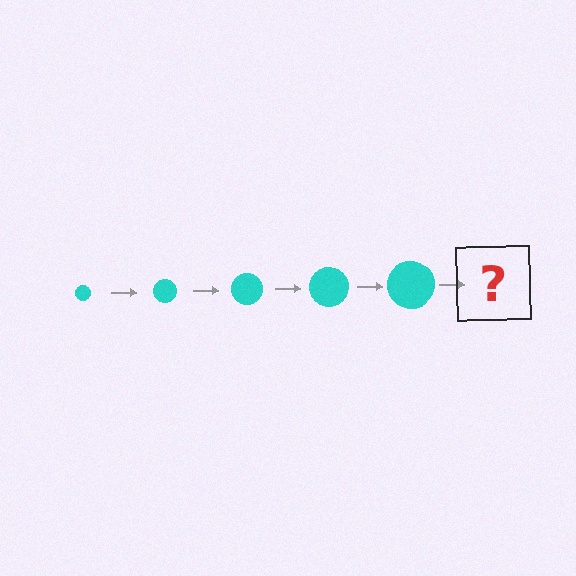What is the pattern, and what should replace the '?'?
The pattern is that the circle gets progressively larger each step. The '?' should be a cyan circle, larger than the previous one.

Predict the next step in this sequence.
The next step is a cyan circle, larger than the previous one.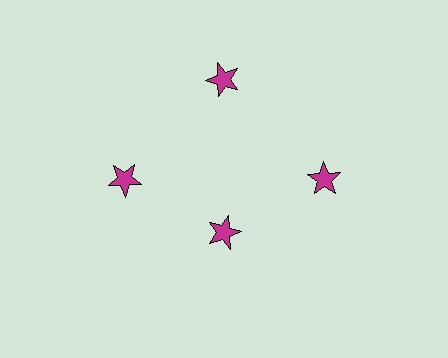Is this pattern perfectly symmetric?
No. The 4 magenta stars are arranged in a ring, but one element near the 6 o'clock position is pulled inward toward the center, breaking the 4-fold rotational symmetry.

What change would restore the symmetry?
The symmetry would be restored by moving it outward, back onto the ring so that all 4 stars sit at equal angles and equal distance from the center.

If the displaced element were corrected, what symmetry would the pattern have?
It would have 4-fold rotational symmetry — the pattern would map onto itself every 90 degrees.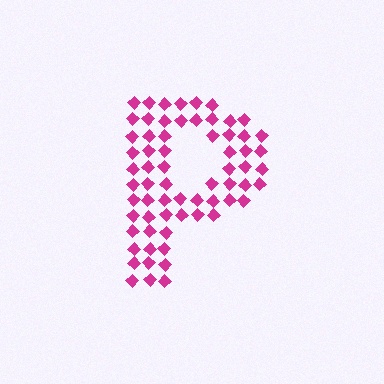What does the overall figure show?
The overall figure shows the letter P.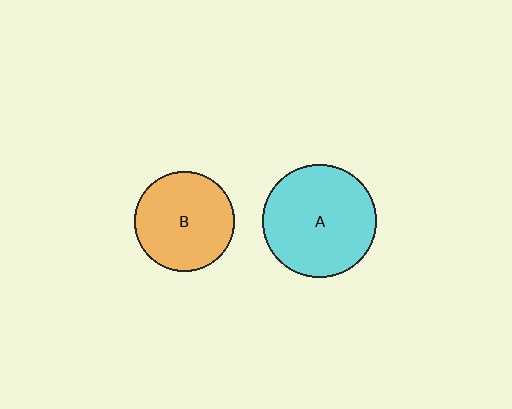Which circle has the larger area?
Circle A (cyan).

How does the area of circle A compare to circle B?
Approximately 1.3 times.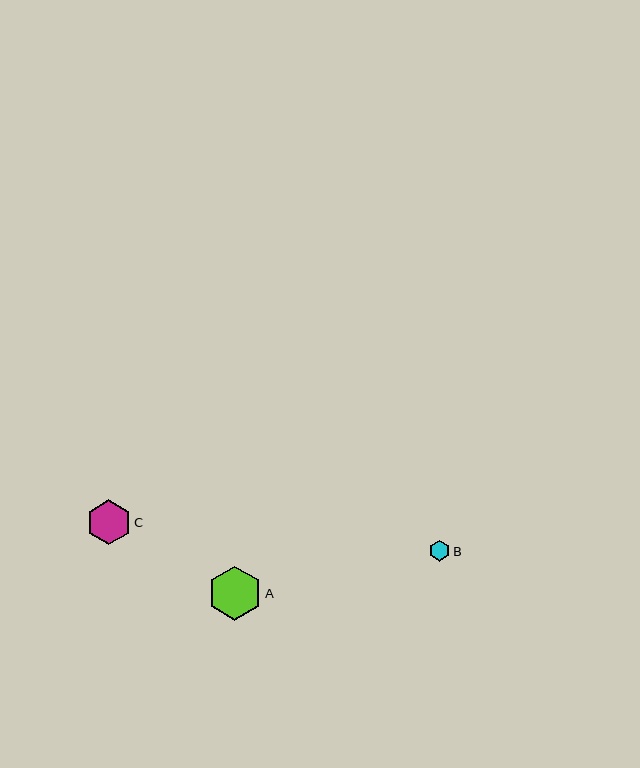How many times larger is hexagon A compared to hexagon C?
Hexagon A is approximately 1.2 times the size of hexagon C.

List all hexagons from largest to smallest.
From largest to smallest: A, C, B.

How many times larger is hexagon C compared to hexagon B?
Hexagon C is approximately 2.2 times the size of hexagon B.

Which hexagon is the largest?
Hexagon A is the largest with a size of approximately 54 pixels.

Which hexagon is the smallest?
Hexagon B is the smallest with a size of approximately 21 pixels.